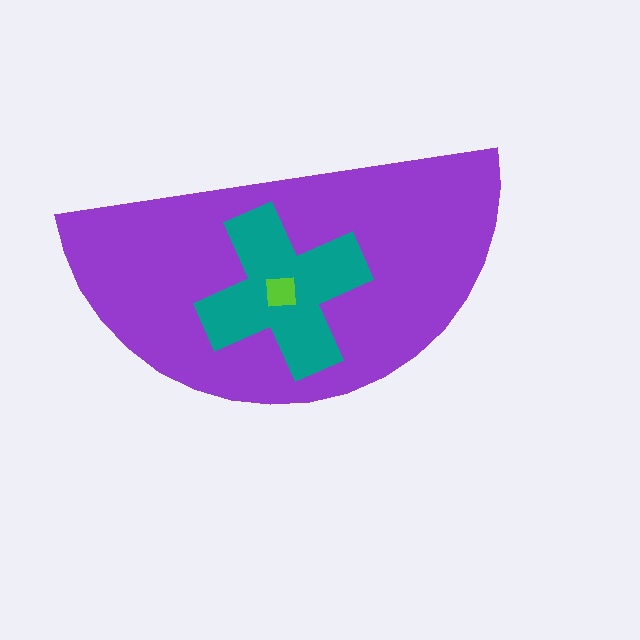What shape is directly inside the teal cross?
The lime square.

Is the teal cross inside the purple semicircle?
Yes.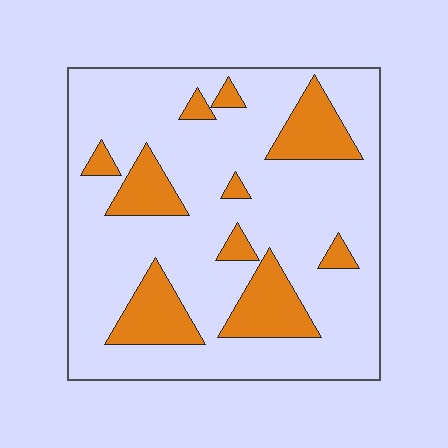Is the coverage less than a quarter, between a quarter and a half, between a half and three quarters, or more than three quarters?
Less than a quarter.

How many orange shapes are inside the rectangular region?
10.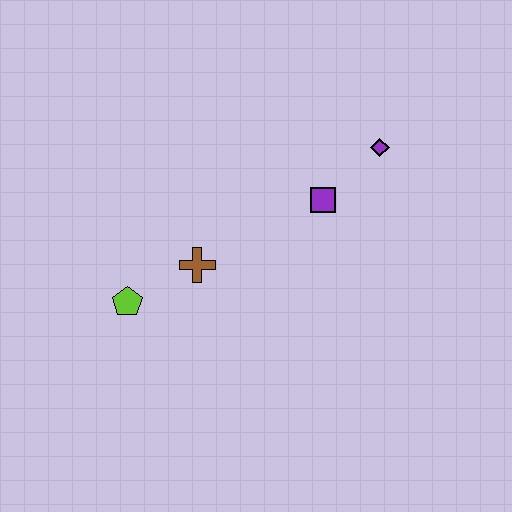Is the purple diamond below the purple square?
No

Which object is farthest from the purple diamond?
The lime pentagon is farthest from the purple diamond.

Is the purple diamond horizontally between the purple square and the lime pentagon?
No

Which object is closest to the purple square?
The purple diamond is closest to the purple square.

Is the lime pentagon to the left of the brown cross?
Yes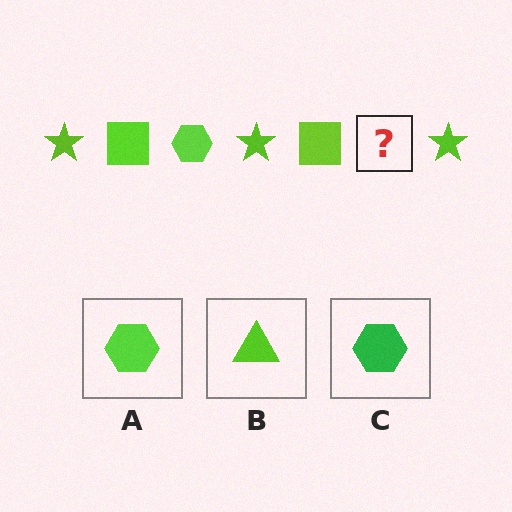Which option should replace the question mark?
Option A.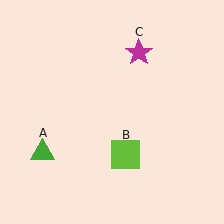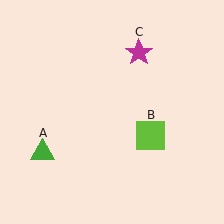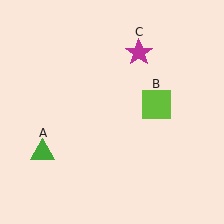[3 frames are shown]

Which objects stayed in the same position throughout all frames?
Green triangle (object A) and magenta star (object C) remained stationary.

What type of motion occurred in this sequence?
The lime square (object B) rotated counterclockwise around the center of the scene.